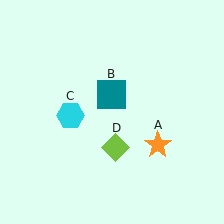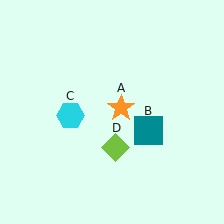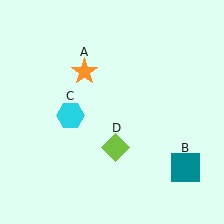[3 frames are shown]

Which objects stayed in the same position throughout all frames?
Cyan hexagon (object C) and lime diamond (object D) remained stationary.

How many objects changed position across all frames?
2 objects changed position: orange star (object A), teal square (object B).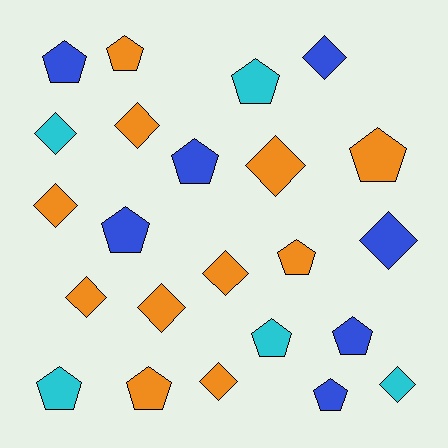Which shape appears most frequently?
Pentagon, with 12 objects.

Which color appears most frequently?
Orange, with 11 objects.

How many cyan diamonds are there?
There are 2 cyan diamonds.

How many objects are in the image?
There are 23 objects.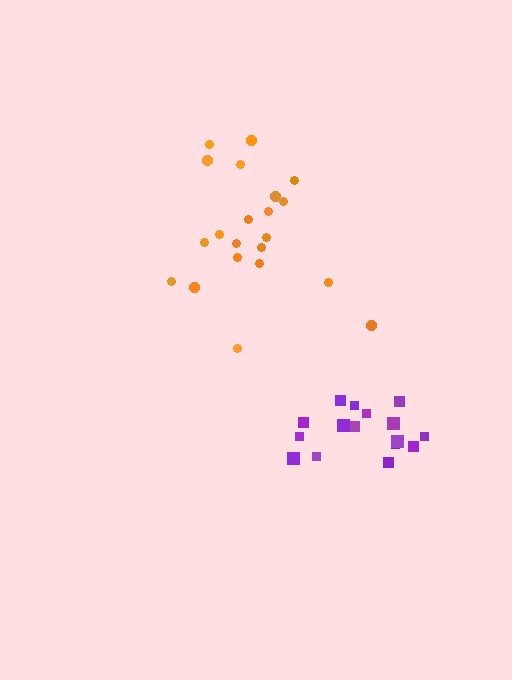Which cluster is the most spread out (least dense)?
Orange.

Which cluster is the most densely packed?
Purple.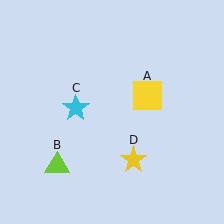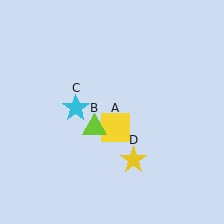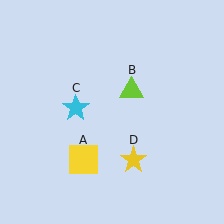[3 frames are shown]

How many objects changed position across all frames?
2 objects changed position: yellow square (object A), lime triangle (object B).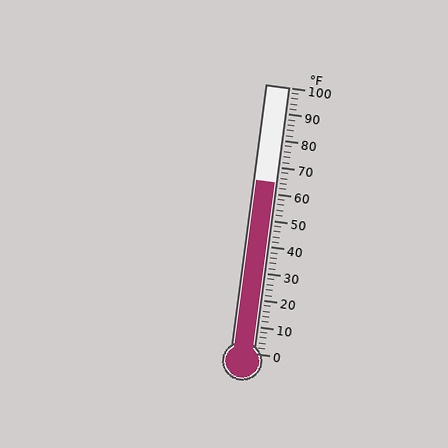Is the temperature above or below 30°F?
The temperature is above 30°F.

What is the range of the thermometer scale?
The thermometer scale ranges from 0°F to 100°F.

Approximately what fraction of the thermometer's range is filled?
The thermometer is filled to approximately 65% of its range.